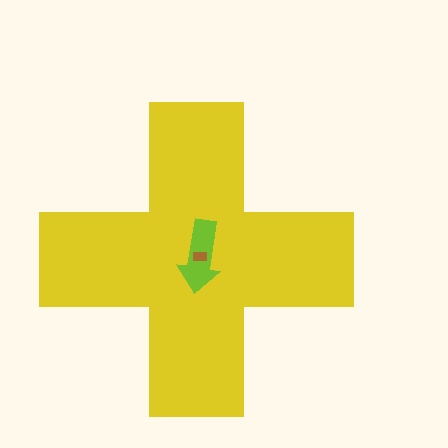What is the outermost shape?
The yellow cross.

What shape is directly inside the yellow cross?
The lime arrow.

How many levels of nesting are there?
3.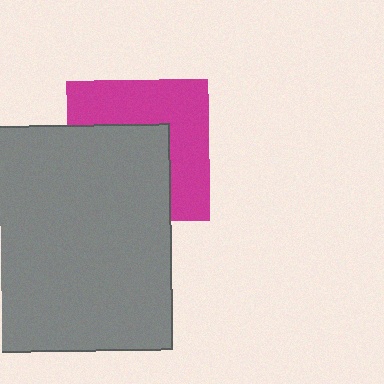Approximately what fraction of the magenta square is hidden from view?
Roughly 51% of the magenta square is hidden behind the gray square.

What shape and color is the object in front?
The object in front is a gray square.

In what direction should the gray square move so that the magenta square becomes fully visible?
The gray square should move toward the lower-left. That is the shortest direction to clear the overlap and leave the magenta square fully visible.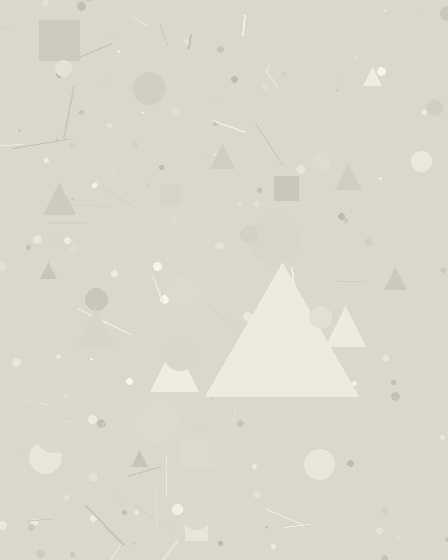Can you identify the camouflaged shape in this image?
The camouflaged shape is a triangle.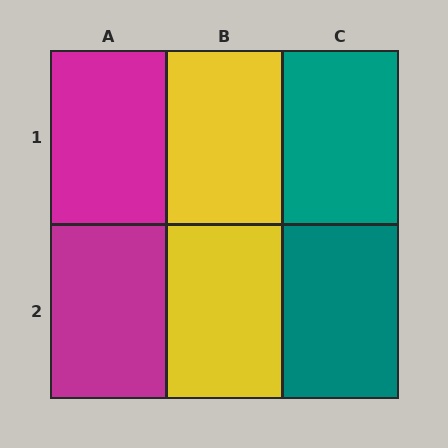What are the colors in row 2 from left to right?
Magenta, yellow, teal.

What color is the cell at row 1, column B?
Yellow.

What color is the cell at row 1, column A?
Magenta.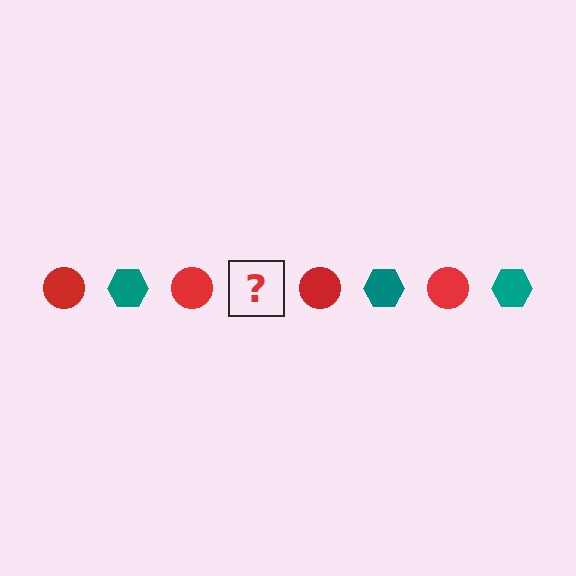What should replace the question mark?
The question mark should be replaced with a teal hexagon.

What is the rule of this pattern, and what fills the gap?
The rule is that the pattern alternates between red circle and teal hexagon. The gap should be filled with a teal hexagon.